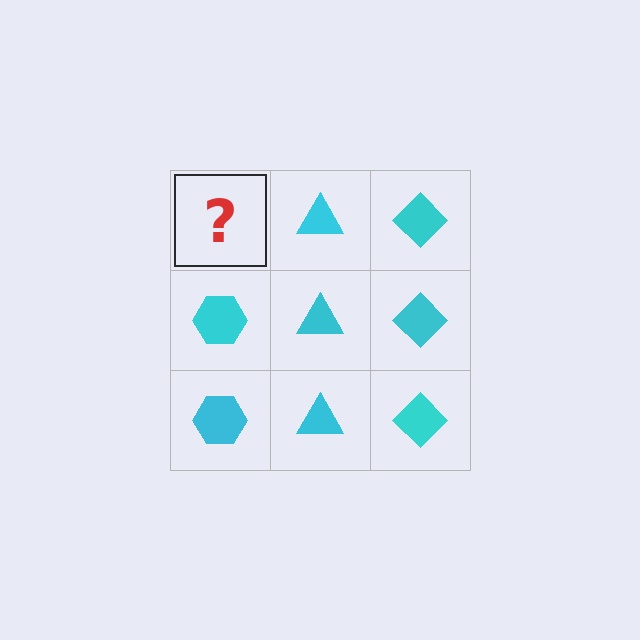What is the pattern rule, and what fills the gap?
The rule is that each column has a consistent shape. The gap should be filled with a cyan hexagon.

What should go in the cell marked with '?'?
The missing cell should contain a cyan hexagon.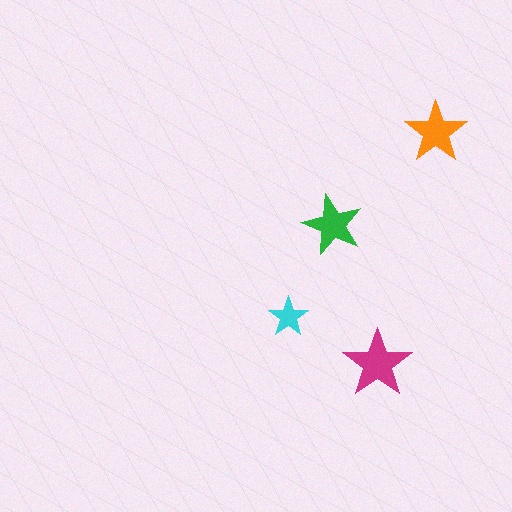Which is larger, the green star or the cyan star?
The green one.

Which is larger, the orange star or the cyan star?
The orange one.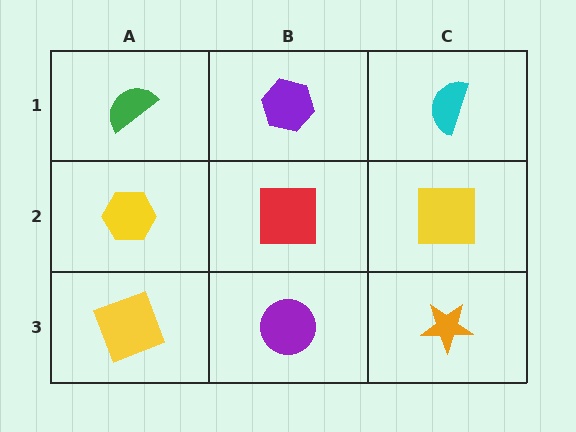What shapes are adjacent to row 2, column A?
A green semicircle (row 1, column A), a yellow square (row 3, column A), a red square (row 2, column B).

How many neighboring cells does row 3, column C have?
2.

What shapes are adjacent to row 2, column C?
A cyan semicircle (row 1, column C), an orange star (row 3, column C), a red square (row 2, column B).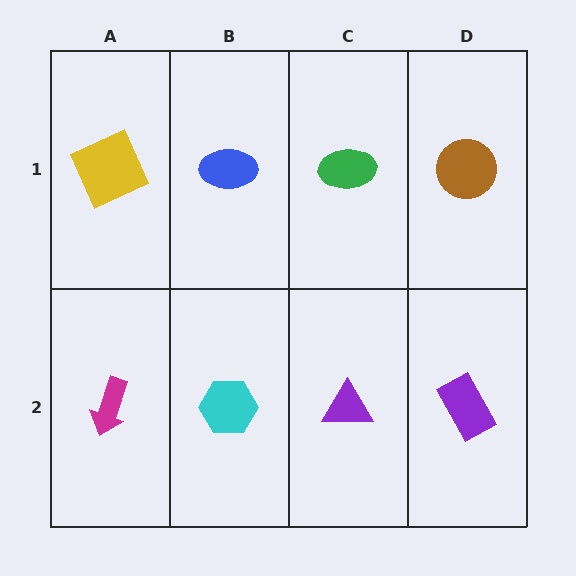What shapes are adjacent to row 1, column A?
A magenta arrow (row 2, column A), a blue ellipse (row 1, column B).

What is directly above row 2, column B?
A blue ellipse.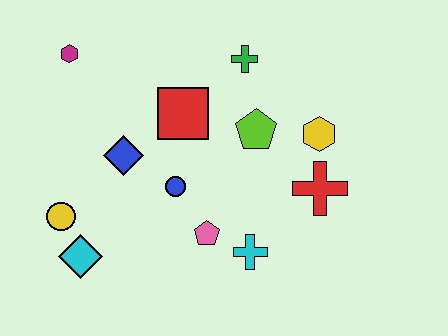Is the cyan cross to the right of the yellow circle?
Yes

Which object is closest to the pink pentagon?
The cyan cross is closest to the pink pentagon.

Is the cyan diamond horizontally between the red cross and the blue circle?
No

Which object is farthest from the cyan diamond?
The yellow hexagon is farthest from the cyan diamond.